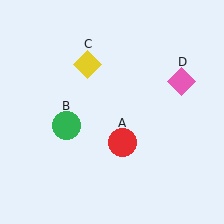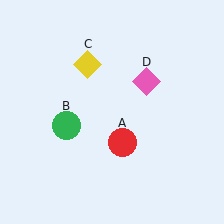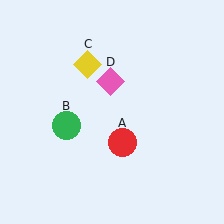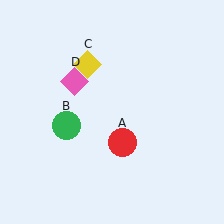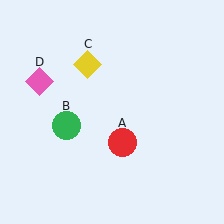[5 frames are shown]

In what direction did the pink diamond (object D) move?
The pink diamond (object D) moved left.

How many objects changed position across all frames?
1 object changed position: pink diamond (object D).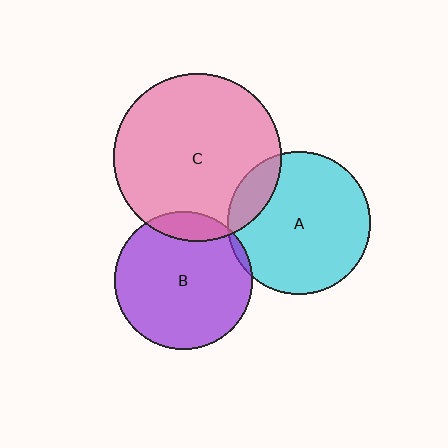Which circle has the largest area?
Circle C (pink).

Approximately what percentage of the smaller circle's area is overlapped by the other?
Approximately 10%.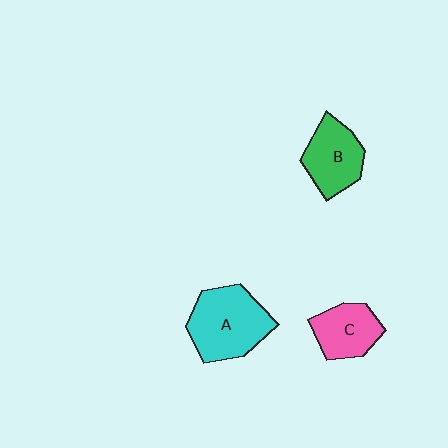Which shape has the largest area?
Shape A (cyan).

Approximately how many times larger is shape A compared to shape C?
Approximately 1.6 times.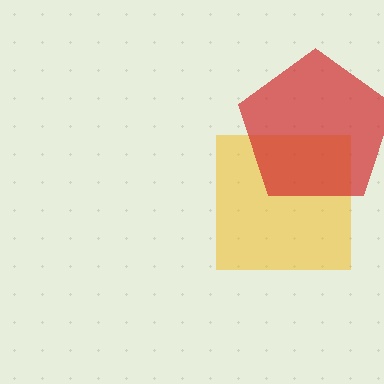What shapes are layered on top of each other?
The layered shapes are: a yellow square, a red pentagon.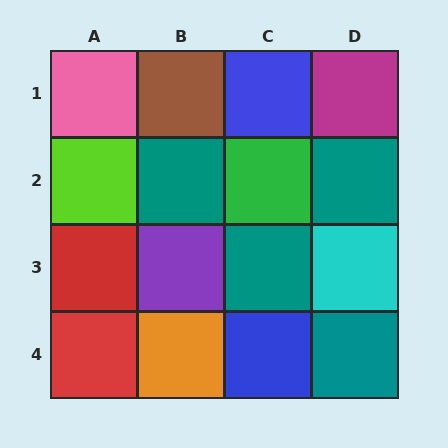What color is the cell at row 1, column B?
Brown.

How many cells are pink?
1 cell is pink.